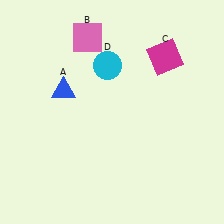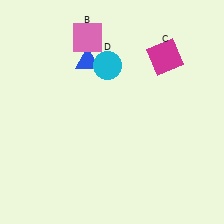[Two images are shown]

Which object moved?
The blue triangle (A) moved up.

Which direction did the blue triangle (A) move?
The blue triangle (A) moved up.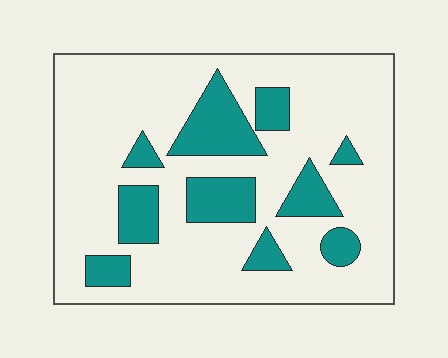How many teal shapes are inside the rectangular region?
10.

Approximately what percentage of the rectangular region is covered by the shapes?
Approximately 20%.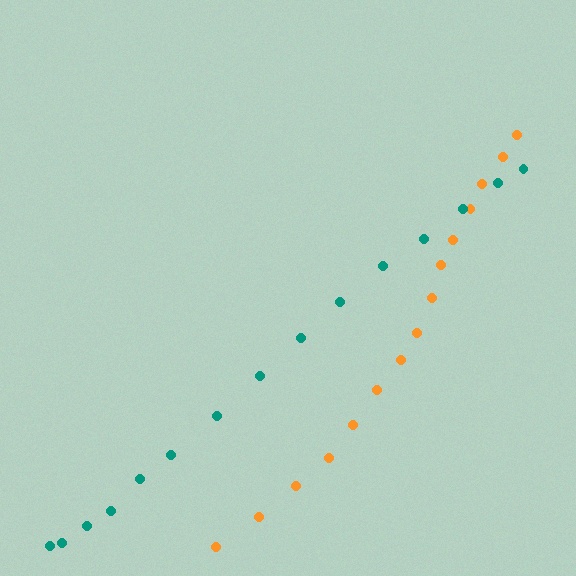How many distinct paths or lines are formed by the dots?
There are 2 distinct paths.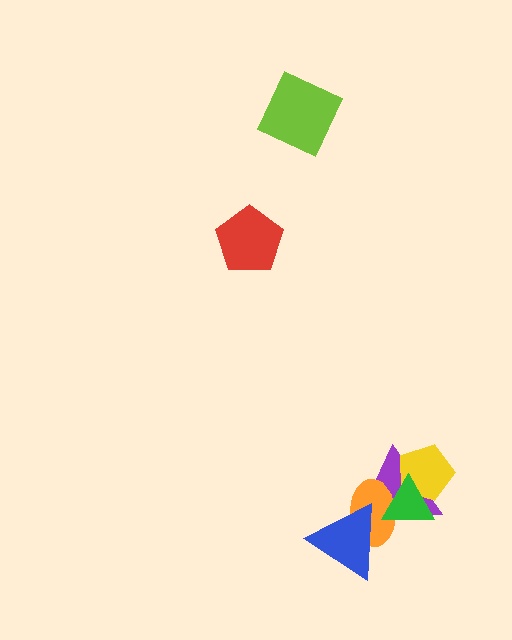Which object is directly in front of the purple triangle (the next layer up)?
The orange ellipse is directly in front of the purple triangle.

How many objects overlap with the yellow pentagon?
2 objects overlap with the yellow pentagon.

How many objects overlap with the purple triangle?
4 objects overlap with the purple triangle.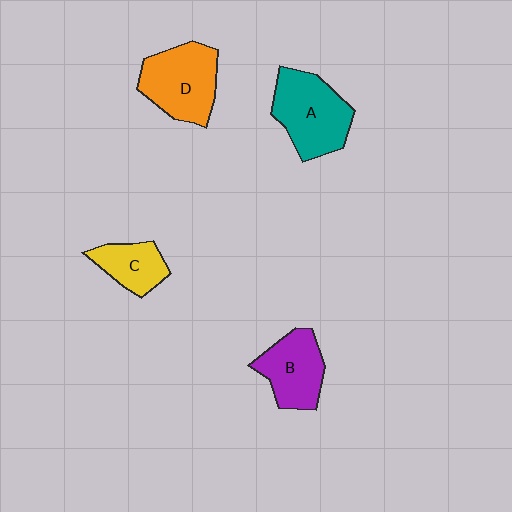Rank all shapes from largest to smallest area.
From largest to smallest: A (teal), D (orange), B (purple), C (yellow).